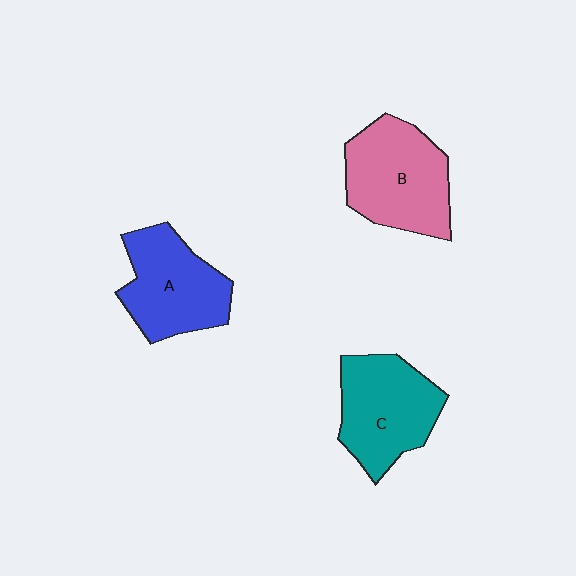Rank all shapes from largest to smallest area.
From largest to smallest: B (pink), C (teal), A (blue).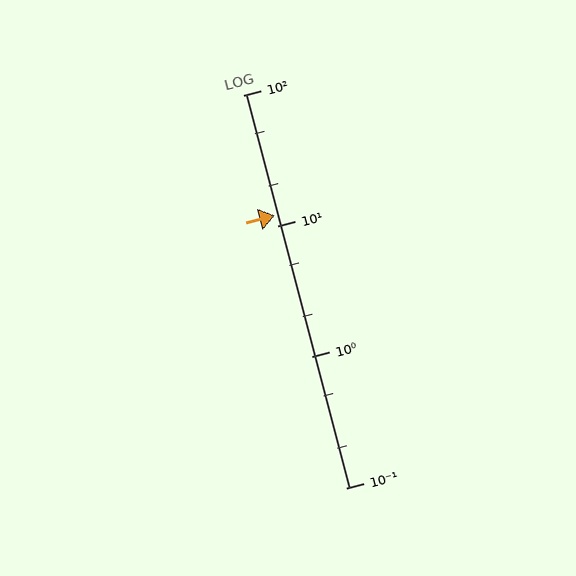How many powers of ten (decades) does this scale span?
The scale spans 3 decades, from 0.1 to 100.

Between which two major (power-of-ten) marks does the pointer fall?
The pointer is between 10 and 100.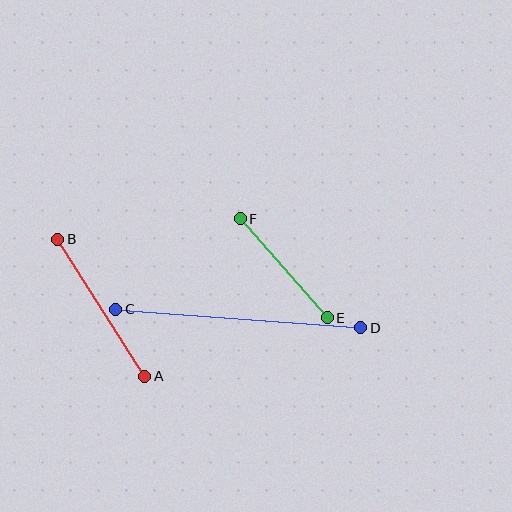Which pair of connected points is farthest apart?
Points C and D are farthest apart.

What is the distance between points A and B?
The distance is approximately 162 pixels.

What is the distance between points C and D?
The distance is approximately 246 pixels.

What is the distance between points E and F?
The distance is approximately 132 pixels.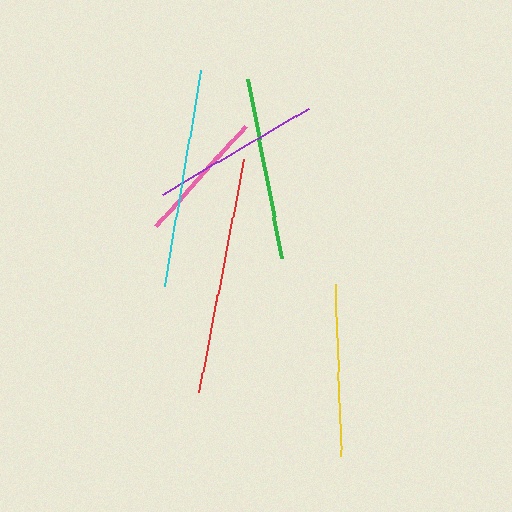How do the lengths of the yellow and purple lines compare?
The yellow and purple lines are approximately the same length.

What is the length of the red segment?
The red segment is approximately 237 pixels long.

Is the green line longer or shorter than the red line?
The red line is longer than the green line.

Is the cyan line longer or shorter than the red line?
The red line is longer than the cyan line.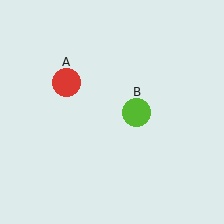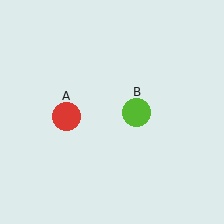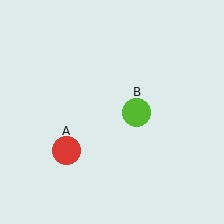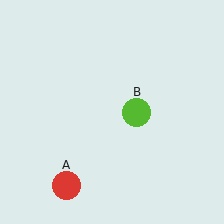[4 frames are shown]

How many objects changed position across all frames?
1 object changed position: red circle (object A).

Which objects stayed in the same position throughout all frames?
Lime circle (object B) remained stationary.